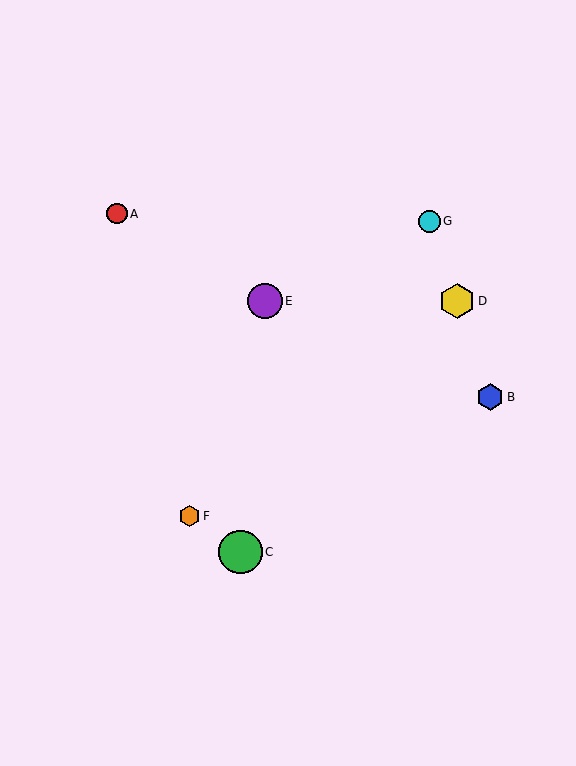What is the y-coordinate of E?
Object E is at y≈301.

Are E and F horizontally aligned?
No, E is at y≈301 and F is at y≈516.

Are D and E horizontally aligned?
Yes, both are at y≈301.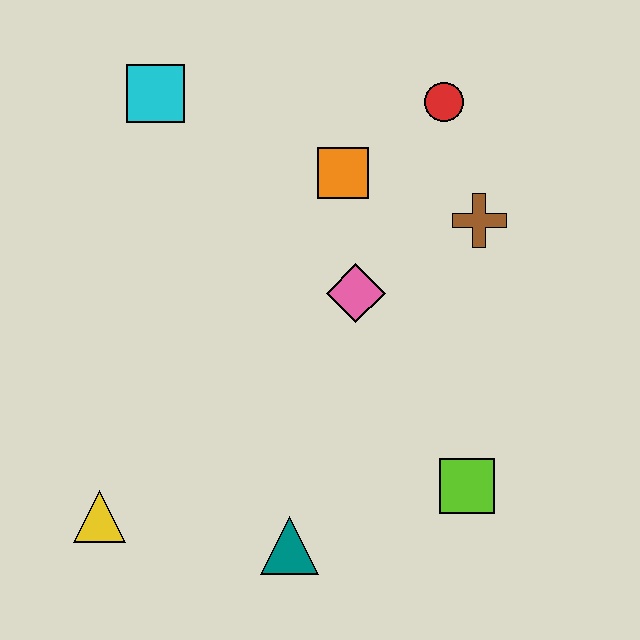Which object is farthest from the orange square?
The yellow triangle is farthest from the orange square.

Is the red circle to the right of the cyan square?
Yes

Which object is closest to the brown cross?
The red circle is closest to the brown cross.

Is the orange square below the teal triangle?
No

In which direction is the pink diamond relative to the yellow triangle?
The pink diamond is to the right of the yellow triangle.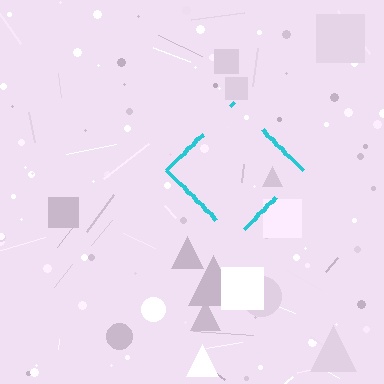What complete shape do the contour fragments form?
The contour fragments form a diamond.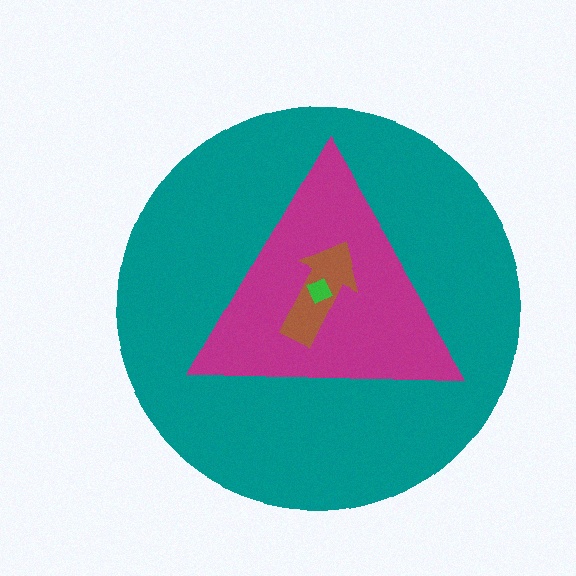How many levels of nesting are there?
4.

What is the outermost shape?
The teal circle.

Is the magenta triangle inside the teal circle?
Yes.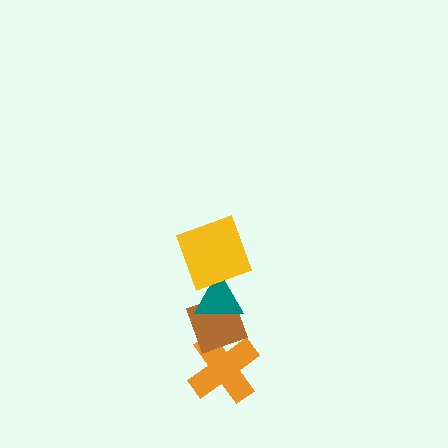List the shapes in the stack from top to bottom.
From top to bottom: the yellow square, the teal triangle, the brown diamond, the orange cross.